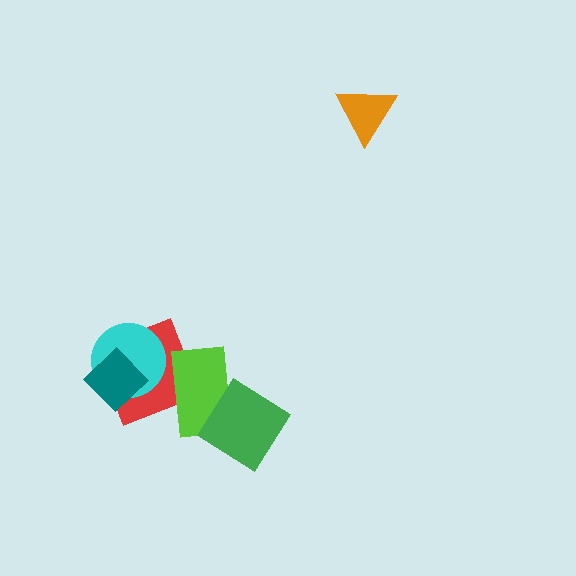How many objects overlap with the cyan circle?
2 objects overlap with the cyan circle.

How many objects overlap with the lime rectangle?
2 objects overlap with the lime rectangle.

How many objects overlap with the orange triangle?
0 objects overlap with the orange triangle.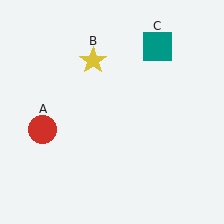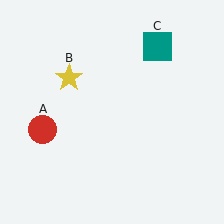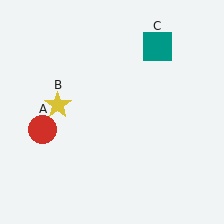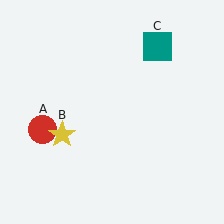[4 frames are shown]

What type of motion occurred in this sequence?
The yellow star (object B) rotated counterclockwise around the center of the scene.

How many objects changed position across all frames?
1 object changed position: yellow star (object B).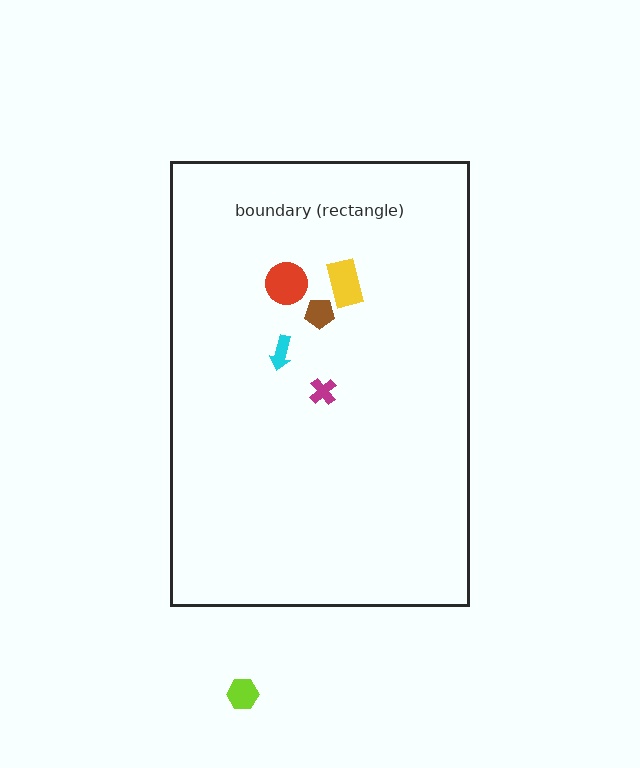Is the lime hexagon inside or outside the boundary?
Outside.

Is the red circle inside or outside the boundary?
Inside.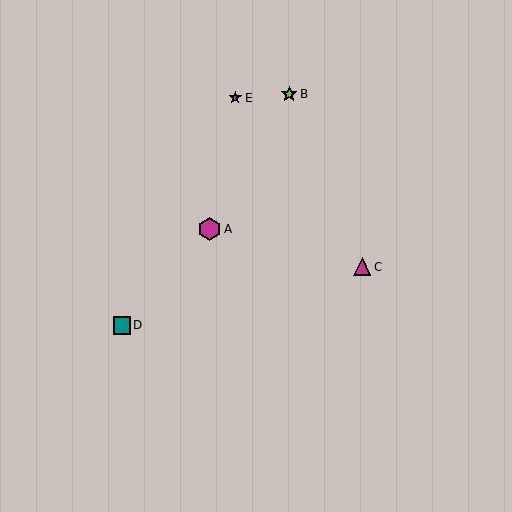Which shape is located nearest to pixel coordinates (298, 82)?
The lime star (labeled B) at (289, 94) is nearest to that location.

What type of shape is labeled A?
Shape A is a magenta hexagon.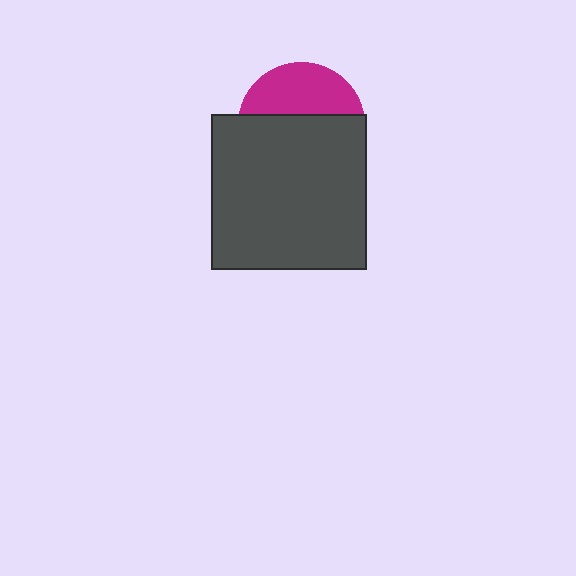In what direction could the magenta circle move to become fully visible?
The magenta circle could move up. That would shift it out from behind the dark gray square entirely.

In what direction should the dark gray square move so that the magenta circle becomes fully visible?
The dark gray square should move down. That is the shortest direction to clear the overlap and leave the magenta circle fully visible.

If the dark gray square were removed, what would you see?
You would see the complete magenta circle.